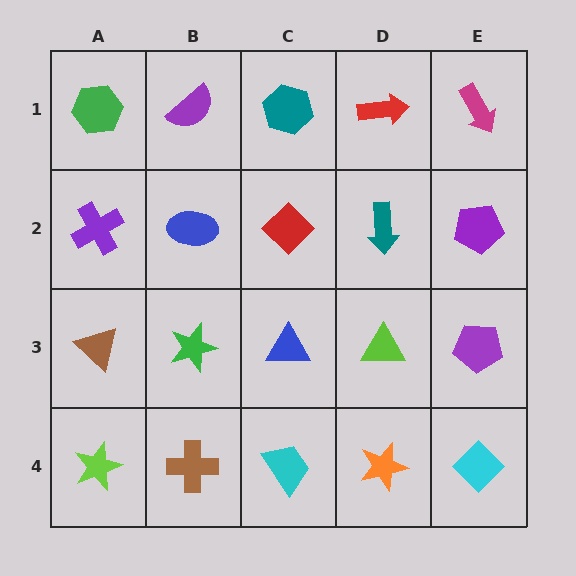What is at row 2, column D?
A teal arrow.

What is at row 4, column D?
An orange star.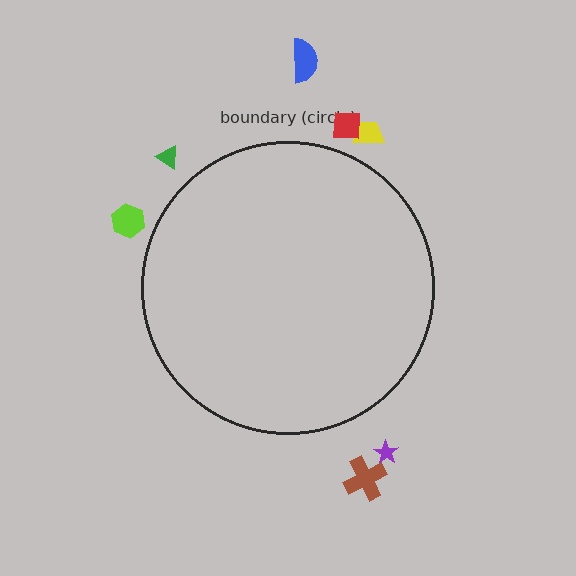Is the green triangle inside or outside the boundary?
Outside.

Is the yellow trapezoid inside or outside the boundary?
Outside.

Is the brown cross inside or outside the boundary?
Outside.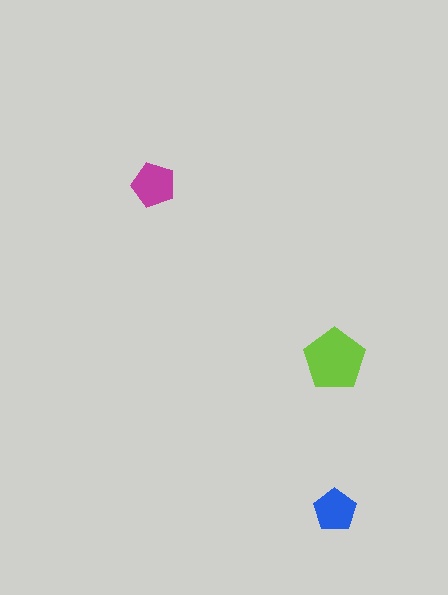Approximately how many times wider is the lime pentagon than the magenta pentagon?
About 1.5 times wider.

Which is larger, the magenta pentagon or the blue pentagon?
The magenta one.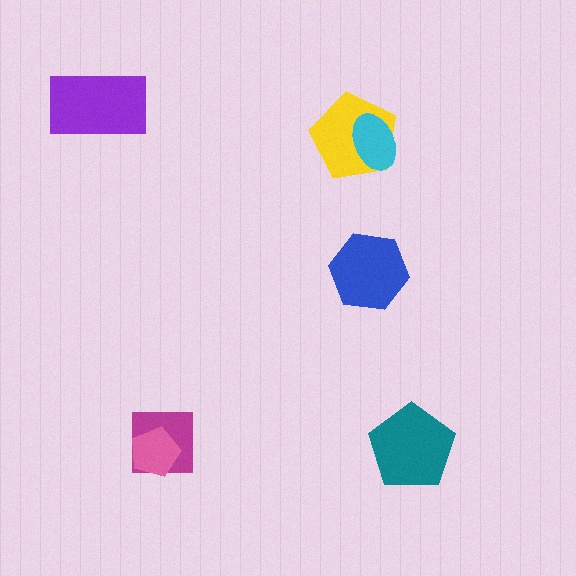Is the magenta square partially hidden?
Yes, it is partially covered by another shape.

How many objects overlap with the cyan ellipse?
1 object overlaps with the cyan ellipse.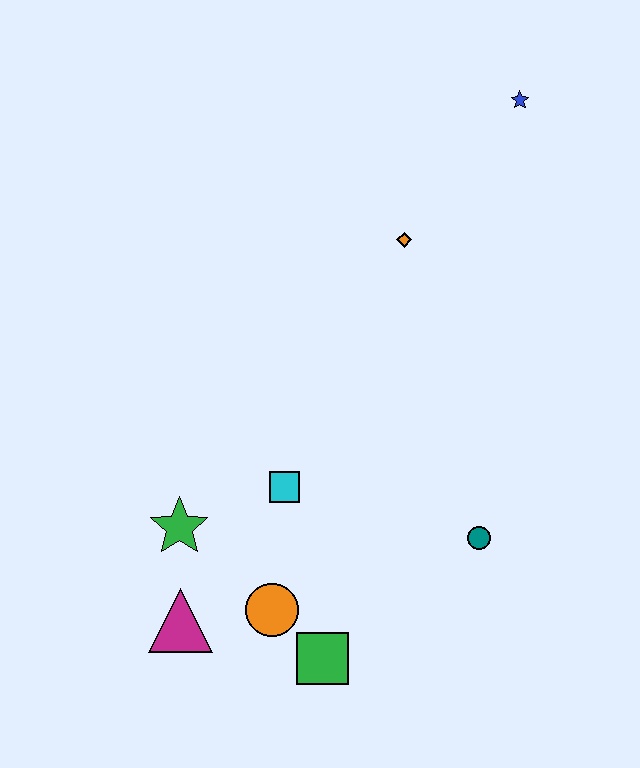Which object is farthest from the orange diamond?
The magenta triangle is farthest from the orange diamond.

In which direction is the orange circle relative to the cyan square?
The orange circle is below the cyan square.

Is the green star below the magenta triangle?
No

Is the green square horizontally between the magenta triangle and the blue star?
Yes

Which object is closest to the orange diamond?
The blue star is closest to the orange diamond.